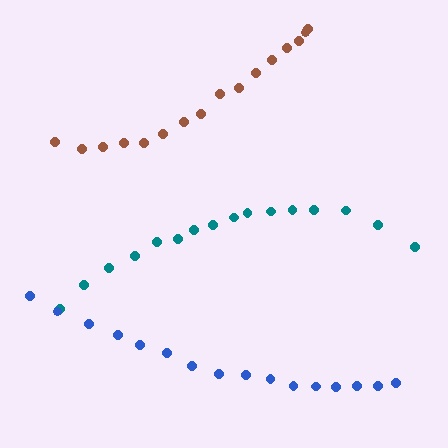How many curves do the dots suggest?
There are 3 distinct paths.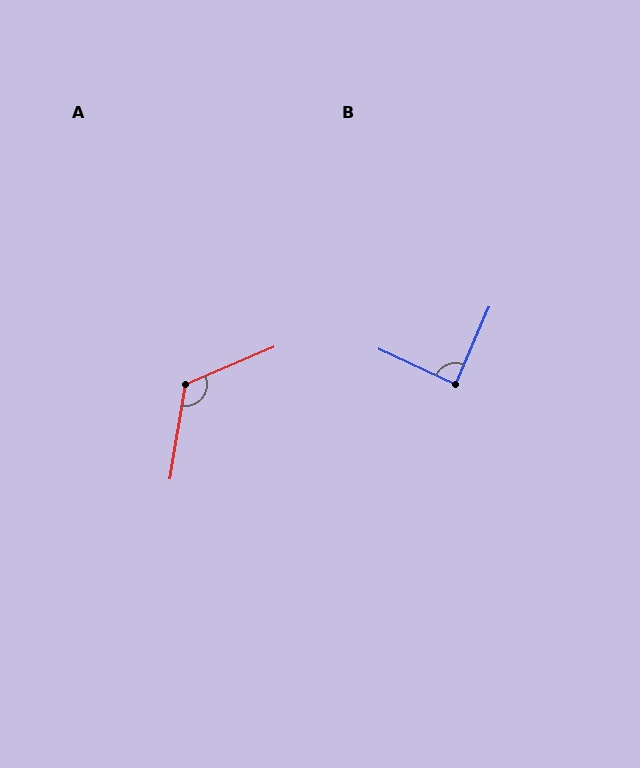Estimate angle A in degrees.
Approximately 122 degrees.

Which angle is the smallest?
B, at approximately 89 degrees.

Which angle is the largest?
A, at approximately 122 degrees.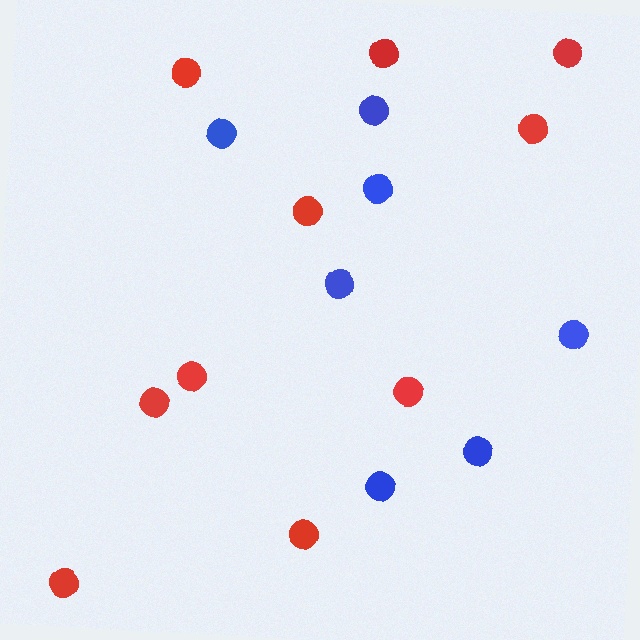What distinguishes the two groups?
There are 2 groups: one group of red circles (10) and one group of blue circles (7).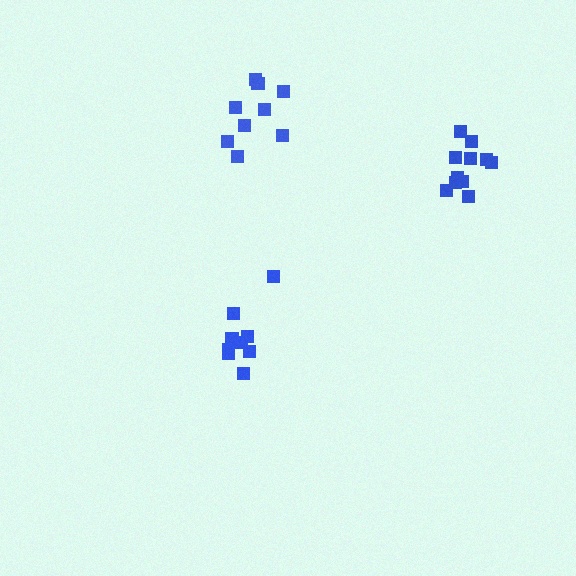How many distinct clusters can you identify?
There are 3 distinct clusters.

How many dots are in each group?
Group 1: 9 dots, Group 2: 12 dots, Group 3: 9 dots (30 total).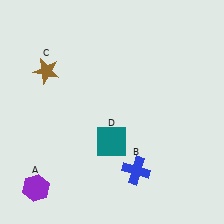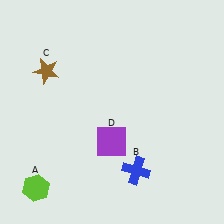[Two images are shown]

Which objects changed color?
A changed from purple to lime. D changed from teal to purple.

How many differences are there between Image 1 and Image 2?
There are 2 differences between the two images.